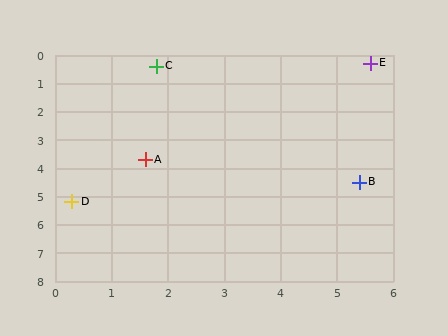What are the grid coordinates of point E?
Point E is at approximately (5.6, 0.3).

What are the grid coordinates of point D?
Point D is at approximately (0.3, 5.2).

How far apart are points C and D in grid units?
Points C and D are about 5.0 grid units apart.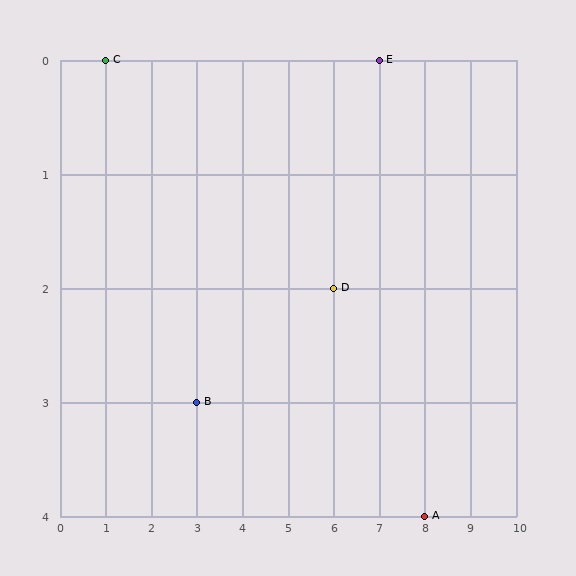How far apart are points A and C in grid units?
Points A and C are 7 columns and 4 rows apart (about 8.1 grid units diagonally).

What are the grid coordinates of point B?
Point B is at grid coordinates (3, 3).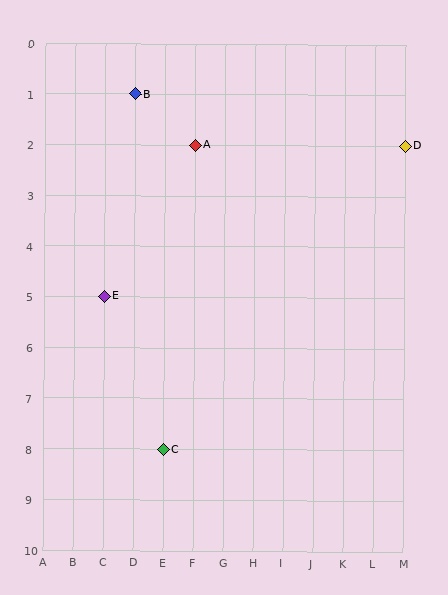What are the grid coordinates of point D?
Point D is at grid coordinates (M, 2).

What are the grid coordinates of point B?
Point B is at grid coordinates (D, 1).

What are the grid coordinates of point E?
Point E is at grid coordinates (C, 5).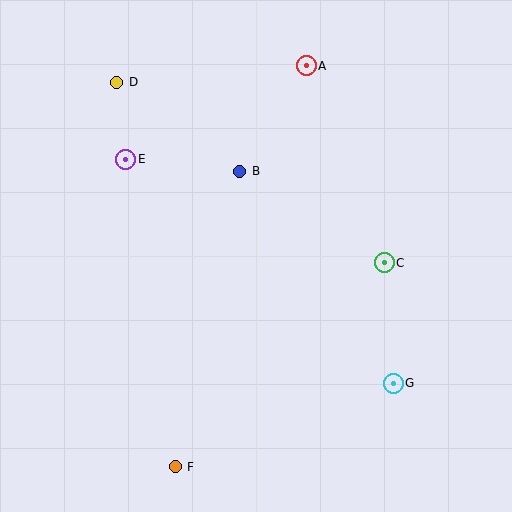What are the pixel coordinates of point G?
Point G is at (393, 383).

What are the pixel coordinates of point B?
Point B is at (240, 171).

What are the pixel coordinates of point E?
Point E is at (126, 159).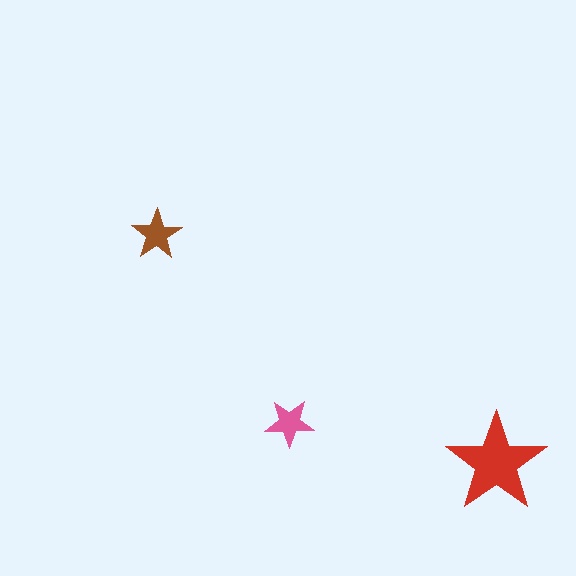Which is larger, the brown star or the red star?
The red one.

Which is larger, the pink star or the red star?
The red one.